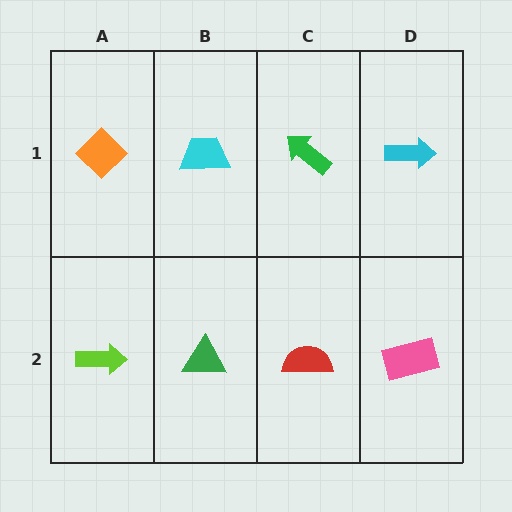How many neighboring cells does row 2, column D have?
2.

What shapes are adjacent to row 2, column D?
A cyan arrow (row 1, column D), a red semicircle (row 2, column C).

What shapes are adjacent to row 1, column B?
A green triangle (row 2, column B), an orange diamond (row 1, column A), a green arrow (row 1, column C).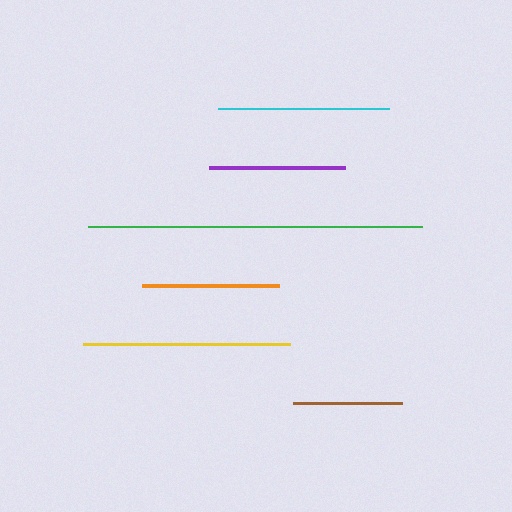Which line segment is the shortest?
The brown line is the shortest at approximately 109 pixels.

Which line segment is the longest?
The green line is the longest at approximately 334 pixels.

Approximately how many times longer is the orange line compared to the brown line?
The orange line is approximately 1.3 times the length of the brown line.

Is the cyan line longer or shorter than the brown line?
The cyan line is longer than the brown line.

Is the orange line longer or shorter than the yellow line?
The yellow line is longer than the orange line.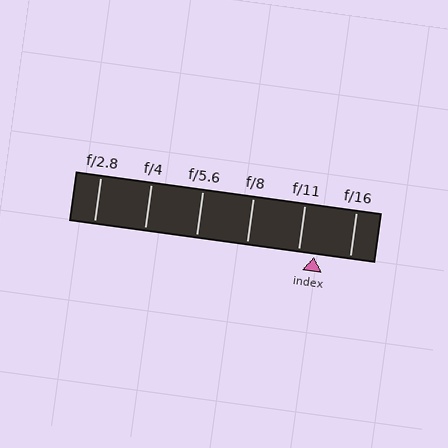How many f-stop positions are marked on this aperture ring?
There are 6 f-stop positions marked.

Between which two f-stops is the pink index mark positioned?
The index mark is between f/11 and f/16.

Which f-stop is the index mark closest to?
The index mark is closest to f/11.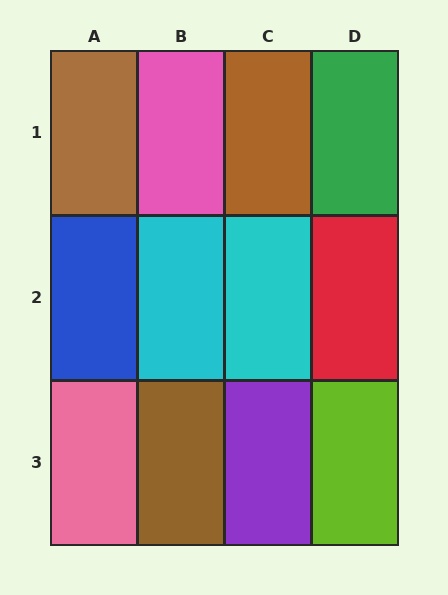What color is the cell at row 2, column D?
Red.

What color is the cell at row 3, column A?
Pink.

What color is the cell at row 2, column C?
Cyan.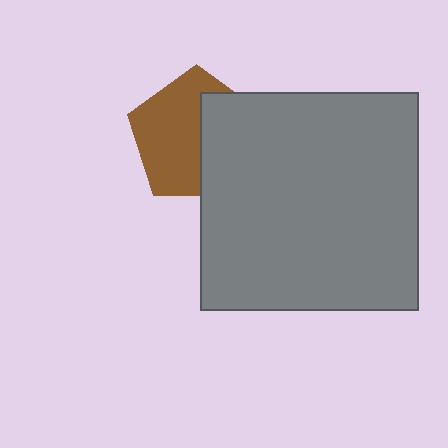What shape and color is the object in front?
The object in front is a gray square.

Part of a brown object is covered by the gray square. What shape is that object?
It is a pentagon.